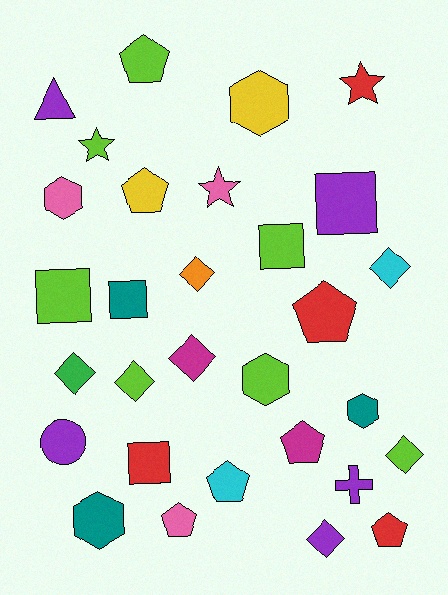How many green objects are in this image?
There is 1 green object.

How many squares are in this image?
There are 5 squares.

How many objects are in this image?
There are 30 objects.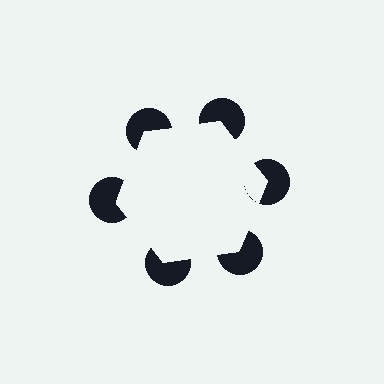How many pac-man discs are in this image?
There are 6 — one at each vertex of the illusory hexagon.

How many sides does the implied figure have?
6 sides.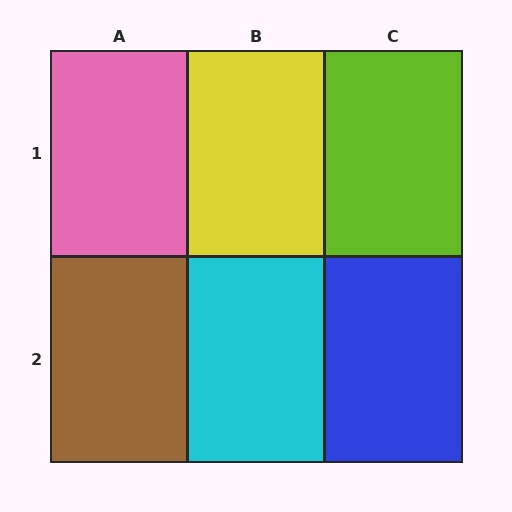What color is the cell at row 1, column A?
Pink.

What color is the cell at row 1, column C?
Lime.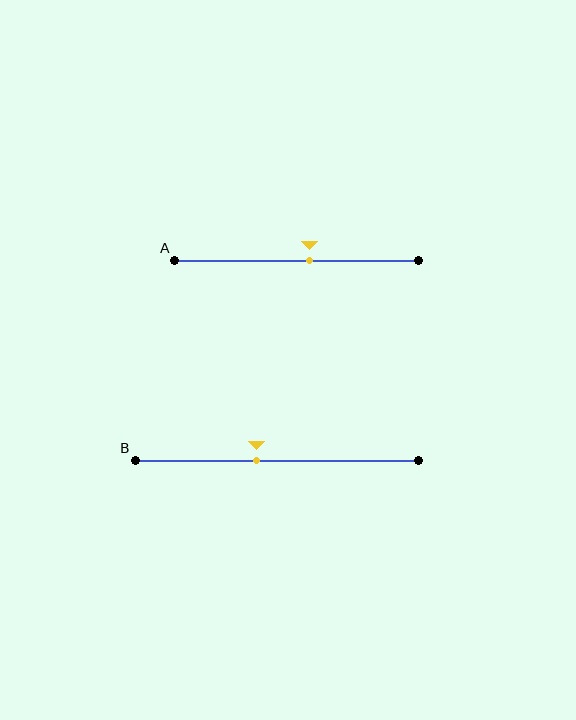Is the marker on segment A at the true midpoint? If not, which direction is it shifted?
No, the marker on segment A is shifted to the right by about 5% of the segment length.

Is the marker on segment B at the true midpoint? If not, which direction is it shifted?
No, the marker on segment B is shifted to the left by about 7% of the segment length.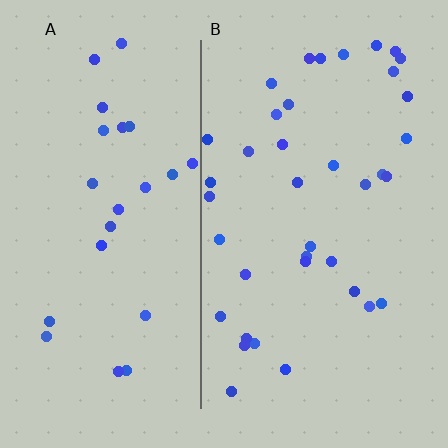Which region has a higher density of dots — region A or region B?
B (the right).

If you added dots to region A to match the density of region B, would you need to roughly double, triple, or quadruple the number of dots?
Approximately double.